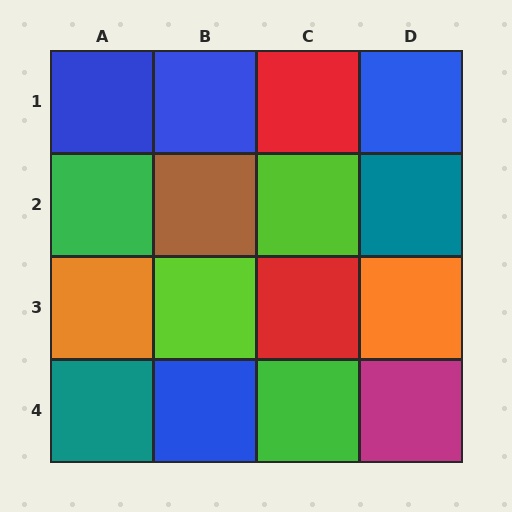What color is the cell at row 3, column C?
Red.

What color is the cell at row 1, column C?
Red.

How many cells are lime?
2 cells are lime.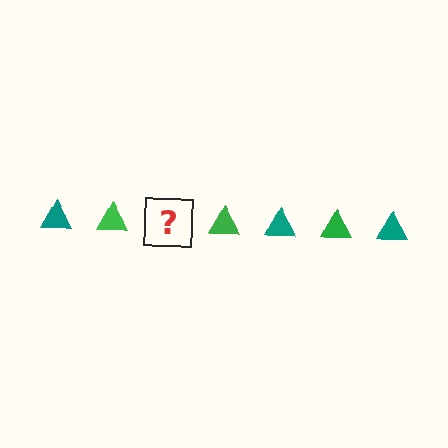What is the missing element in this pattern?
The missing element is a teal triangle.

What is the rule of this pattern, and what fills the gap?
The rule is that the pattern cycles through teal, green triangles. The gap should be filled with a teal triangle.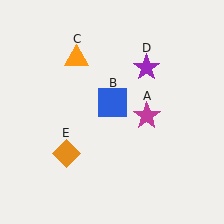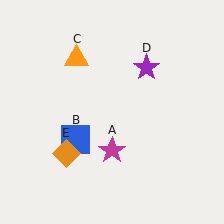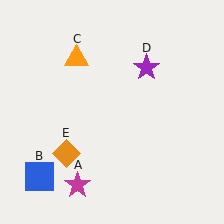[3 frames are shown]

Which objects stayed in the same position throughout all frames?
Orange triangle (object C) and purple star (object D) and orange diamond (object E) remained stationary.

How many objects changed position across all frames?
2 objects changed position: magenta star (object A), blue square (object B).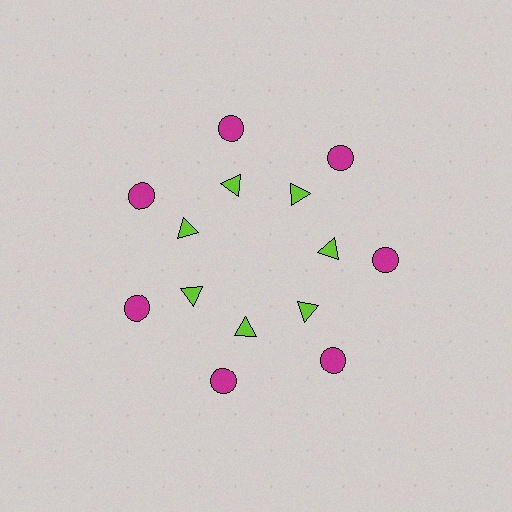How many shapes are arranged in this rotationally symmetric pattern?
There are 14 shapes, arranged in 7 groups of 2.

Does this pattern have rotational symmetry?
Yes, this pattern has 7-fold rotational symmetry. It looks the same after rotating 51 degrees around the center.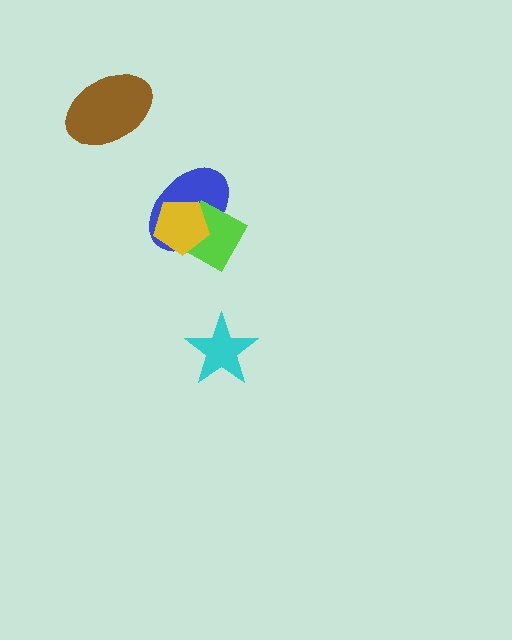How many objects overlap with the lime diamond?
2 objects overlap with the lime diamond.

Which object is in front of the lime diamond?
The yellow pentagon is in front of the lime diamond.